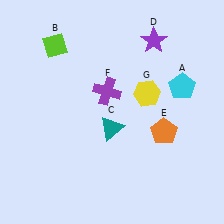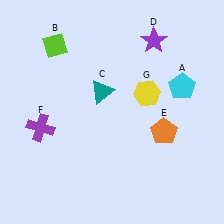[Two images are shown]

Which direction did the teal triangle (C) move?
The teal triangle (C) moved up.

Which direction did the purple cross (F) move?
The purple cross (F) moved left.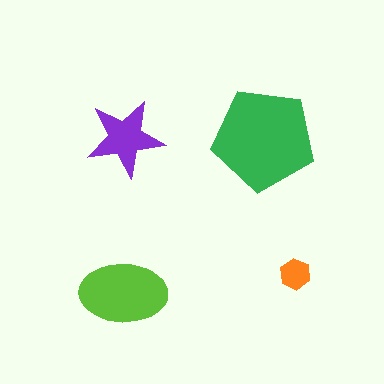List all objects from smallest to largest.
The orange hexagon, the purple star, the lime ellipse, the green pentagon.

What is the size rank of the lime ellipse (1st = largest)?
2nd.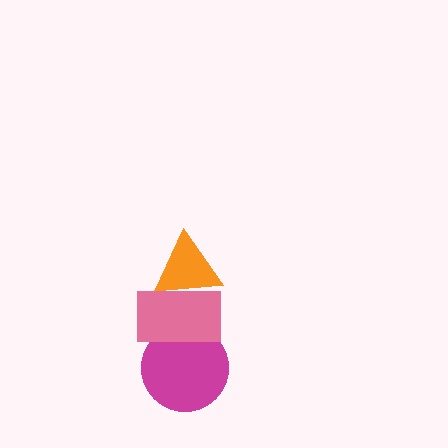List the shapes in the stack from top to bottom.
From top to bottom: the orange triangle, the pink rectangle, the magenta circle.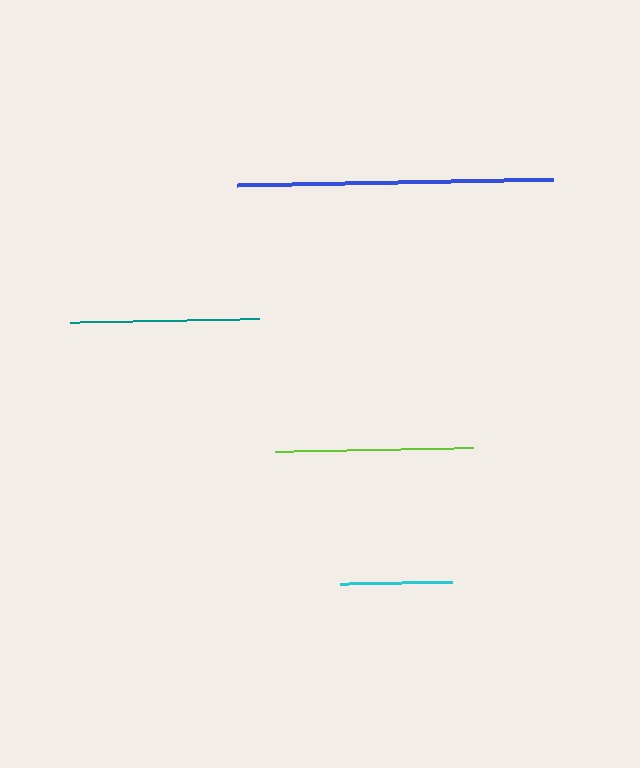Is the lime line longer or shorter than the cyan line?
The lime line is longer than the cyan line.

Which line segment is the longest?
The blue line is the longest at approximately 316 pixels.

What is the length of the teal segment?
The teal segment is approximately 189 pixels long.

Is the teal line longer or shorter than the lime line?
The lime line is longer than the teal line.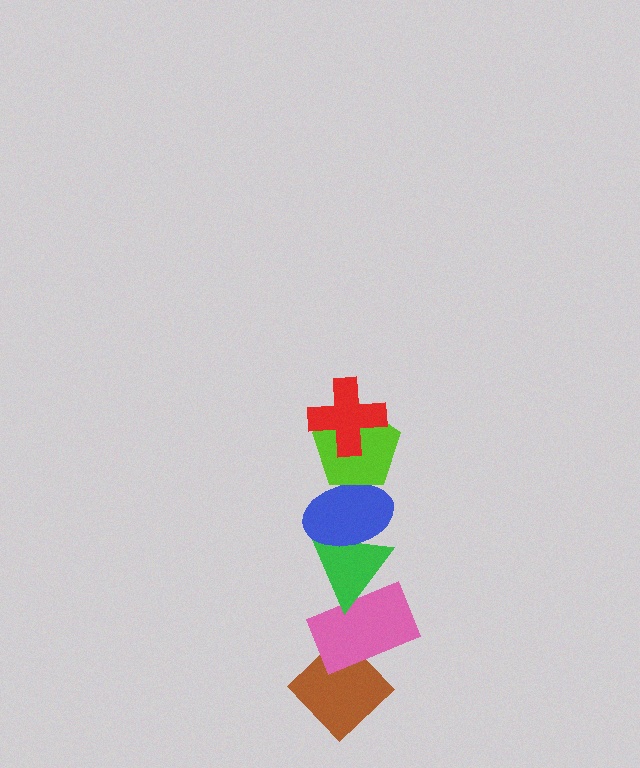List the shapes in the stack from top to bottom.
From top to bottom: the red cross, the lime pentagon, the blue ellipse, the green triangle, the pink rectangle, the brown diamond.